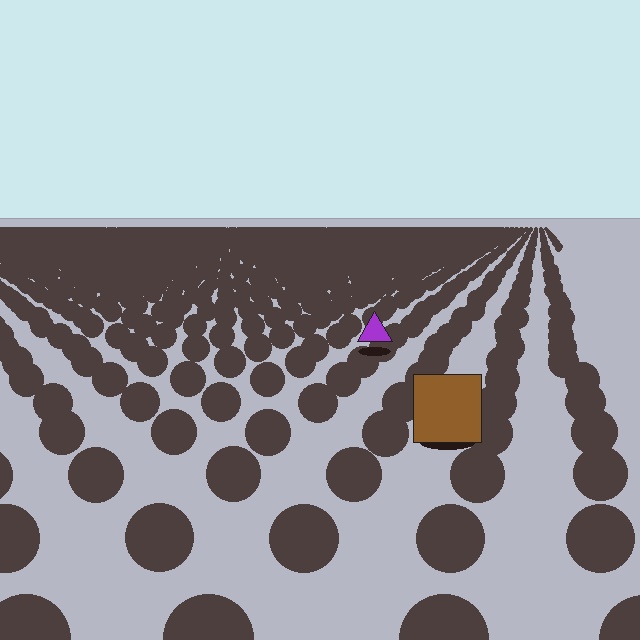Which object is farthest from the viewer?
The purple triangle is farthest from the viewer. It appears smaller and the ground texture around it is denser.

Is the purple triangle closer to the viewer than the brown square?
No. The brown square is closer — you can tell from the texture gradient: the ground texture is coarser near it.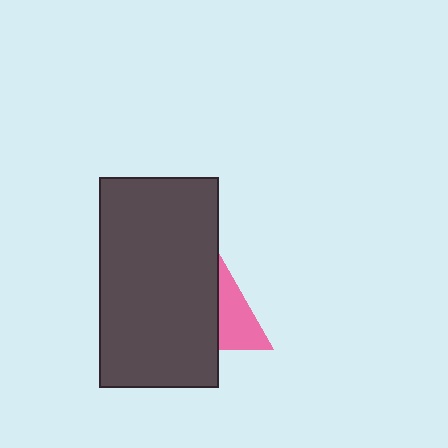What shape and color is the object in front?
The object in front is a dark gray rectangle.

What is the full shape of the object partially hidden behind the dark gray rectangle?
The partially hidden object is a pink triangle.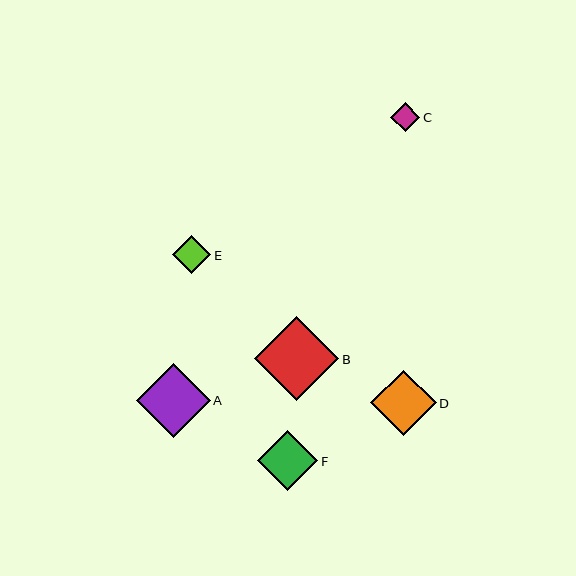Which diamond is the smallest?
Diamond C is the smallest with a size of approximately 29 pixels.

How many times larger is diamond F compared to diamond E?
Diamond F is approximately 1.6 times the size of diamond E.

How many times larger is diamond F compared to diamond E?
Diamond F is approximately 1.6 times the size of diamond E.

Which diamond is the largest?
Diamond B is the largest with a size of approximately 84 pixels.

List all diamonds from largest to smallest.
From largest to smallest: B, A, D, F, E, C.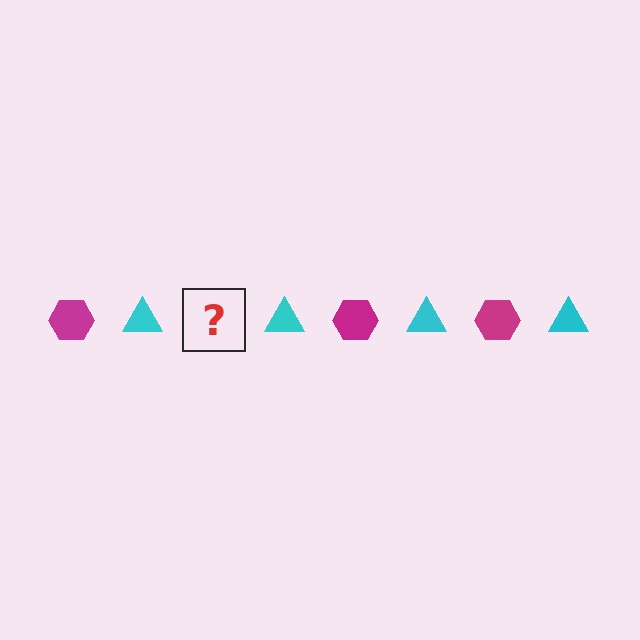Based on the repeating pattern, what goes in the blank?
The blank should be a magenta hexagon.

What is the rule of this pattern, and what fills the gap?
The rule is that the pattern alternates between magenta hexagon and cyan triangle. The gap should be filled with a magenta hexagon.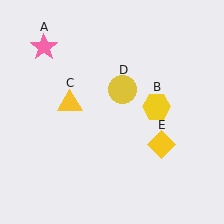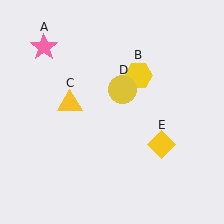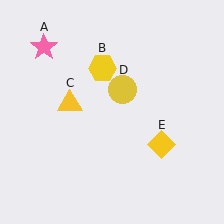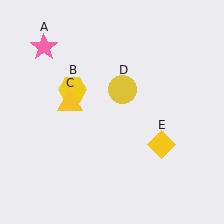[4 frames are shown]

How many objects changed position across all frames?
1 object changed position: yellow hexagon (object B).